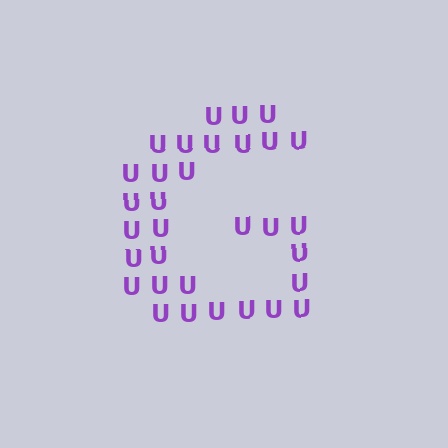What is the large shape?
The large shape is the letter G.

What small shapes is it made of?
It is made of small letter U's.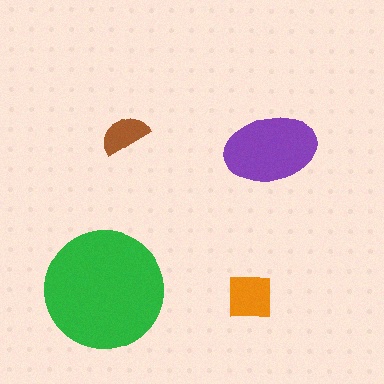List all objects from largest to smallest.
The green circle, the purple ellipse, the orange square, the brown semicircle.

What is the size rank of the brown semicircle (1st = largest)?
4th.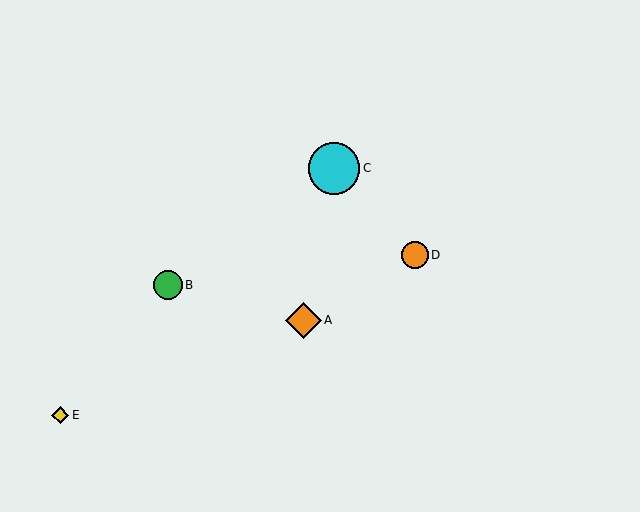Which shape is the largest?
The cyan circle (labeled C) is the largest.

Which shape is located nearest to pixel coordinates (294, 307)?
The orange diamond (labeled A) at (303, 320) is nearest to that location.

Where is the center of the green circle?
The center of the green circle is at (168, 285).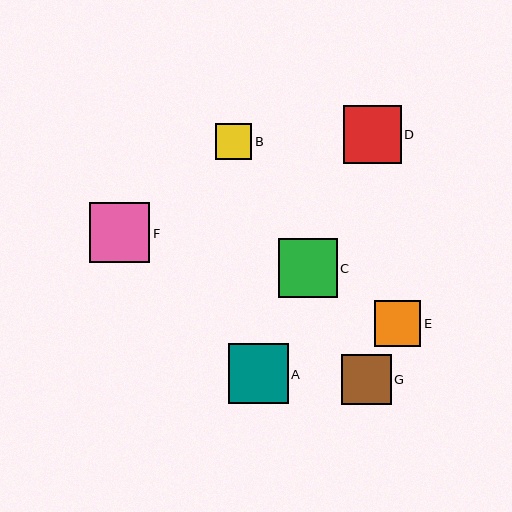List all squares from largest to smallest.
From largest to smallest: A, F, C, D, G, E, B.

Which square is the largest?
Square A is the largest with a size of approximately 60 pixels.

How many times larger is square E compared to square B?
Square E is approximately 1.3 times the size of square B.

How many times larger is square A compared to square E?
Square A is approximately 1.3 times the size of square E.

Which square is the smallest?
Square B is the smallest with a size of approximately 36 pixels.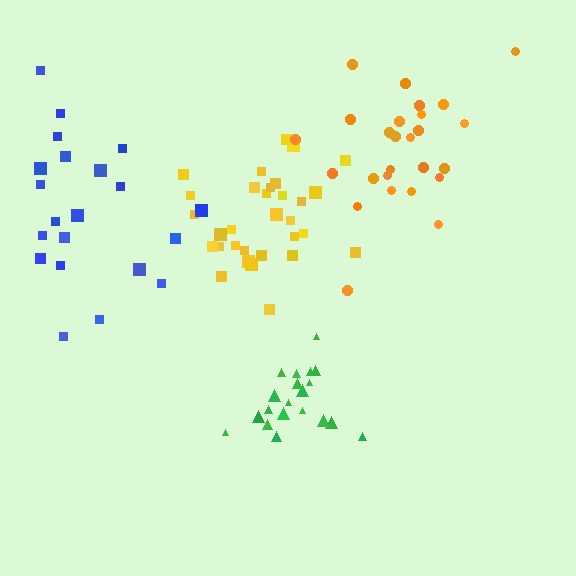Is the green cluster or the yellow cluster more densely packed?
Green.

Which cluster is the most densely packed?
Green.